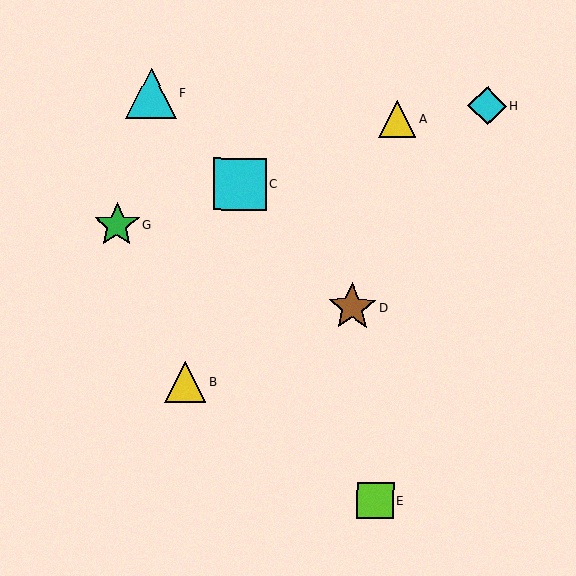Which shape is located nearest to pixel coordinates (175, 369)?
The yellow triangle (labeled B) at (186, 382) is nearest to that location.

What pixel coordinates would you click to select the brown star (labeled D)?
Click at (352, 307) to select the brown star D.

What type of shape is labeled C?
Shape C is a cyan square.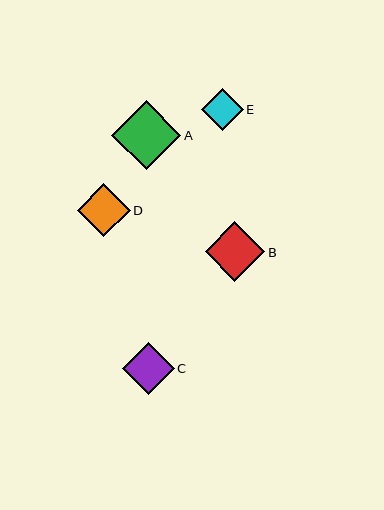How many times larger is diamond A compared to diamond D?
Diamond A is approximately 1.3 times the size of diamond D.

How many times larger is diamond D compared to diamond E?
Diamond D is approximately 1.3 times the size of diamond E.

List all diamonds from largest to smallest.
From largest to smallest: A, B, D, C, E.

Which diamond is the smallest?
Diamond E is the smallest with a size of approximately 41 pixels.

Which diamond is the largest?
Diamond A is the largest with a size of approximately 69 pixels.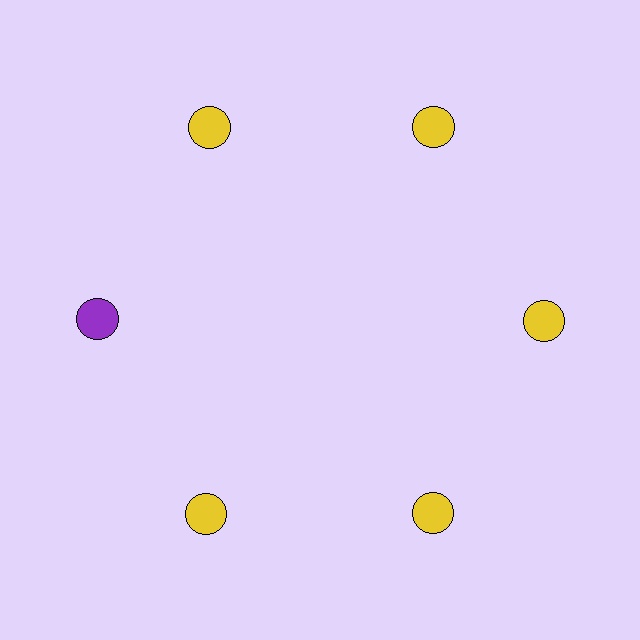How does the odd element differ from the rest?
It has a different color: purple instead of yellow.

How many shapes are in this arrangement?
There are 6 shapes arranged in a ring pattern.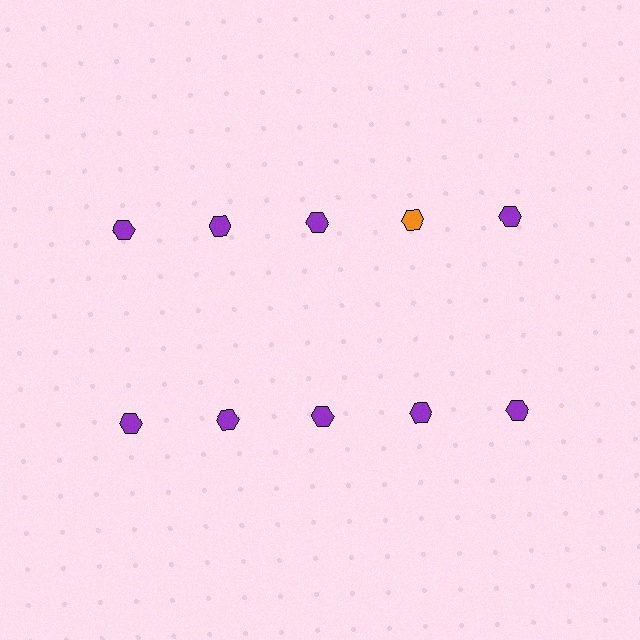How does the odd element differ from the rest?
It has a different color: orange instead of purple.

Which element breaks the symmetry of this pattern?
The orange hexagon in the top row, second from right column breaks the symmetry. All other shapes are purple hexagons.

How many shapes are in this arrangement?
There are 10 shapes arranged in a grid pattern.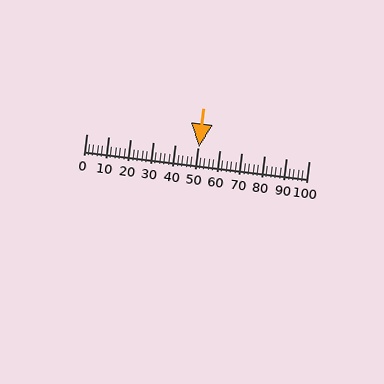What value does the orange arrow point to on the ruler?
The orange arrow points to approximately 51.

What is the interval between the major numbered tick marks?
The major tick marks are spaced 10 units apart.